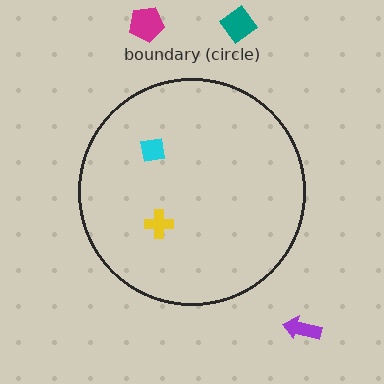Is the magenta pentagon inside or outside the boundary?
Outside.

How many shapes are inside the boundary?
2 inside, 3 outside.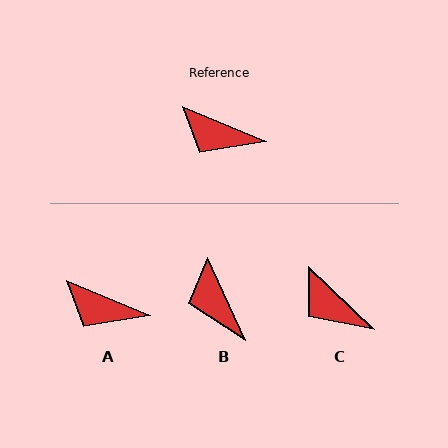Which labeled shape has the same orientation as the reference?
A.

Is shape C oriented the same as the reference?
No, it is off by about 21 degrees.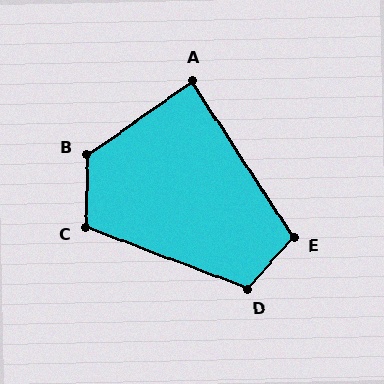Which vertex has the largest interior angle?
B, at approximately 126 degrees.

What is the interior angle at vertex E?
Approximately 105 degrees (obtuse).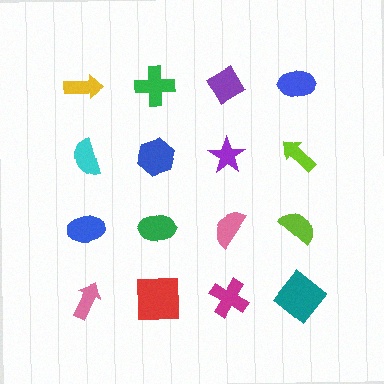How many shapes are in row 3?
4 shapes.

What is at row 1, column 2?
A green cross.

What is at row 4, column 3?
A magenta cross.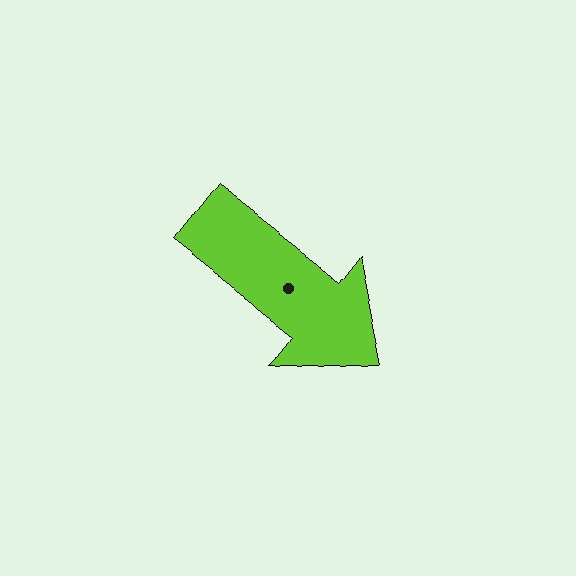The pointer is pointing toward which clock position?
Roughly 4 o'clock.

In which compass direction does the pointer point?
Southeast.